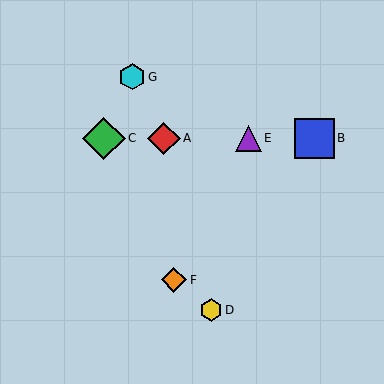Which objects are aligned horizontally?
Objects A, B, C, E are aligned horizontally.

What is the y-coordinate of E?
Object E is at y≈138.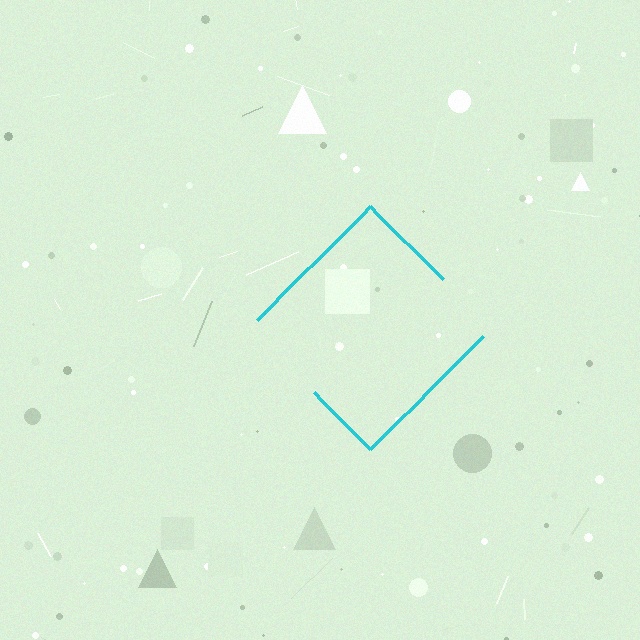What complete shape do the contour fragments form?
The contour fragments form a diamond.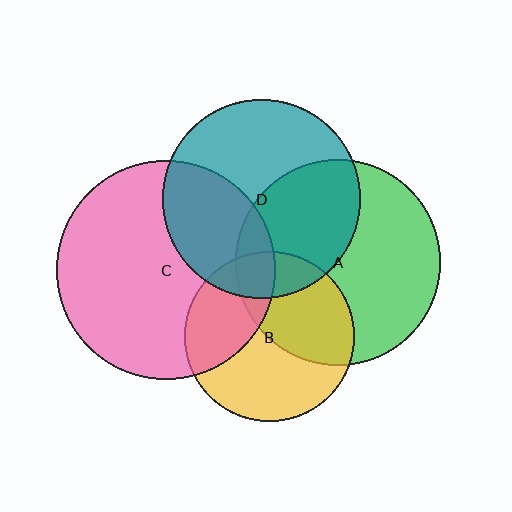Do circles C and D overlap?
Yes.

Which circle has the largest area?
Circle C (pink).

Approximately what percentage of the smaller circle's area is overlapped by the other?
Approximately 35%.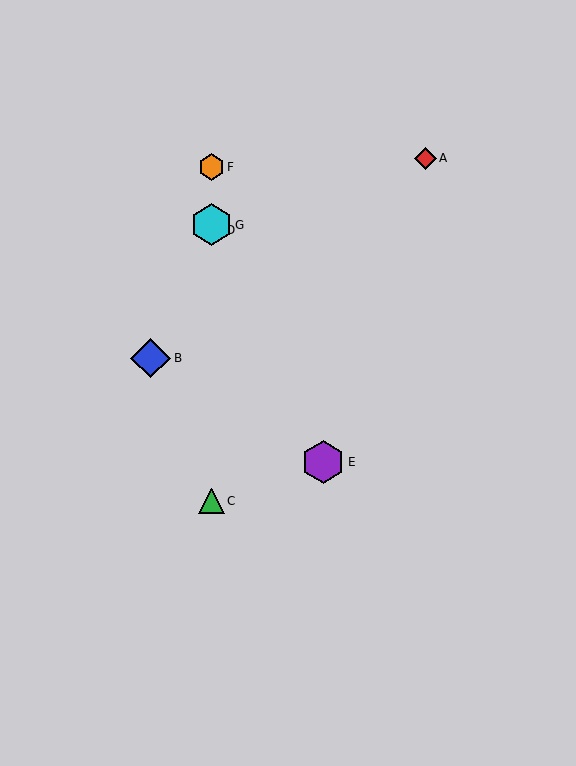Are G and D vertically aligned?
Yes, both are at x≈211.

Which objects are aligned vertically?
Objects C, D, F, G are aligned vertically.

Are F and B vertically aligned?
No, F is at x≈211 and B is at x≈151.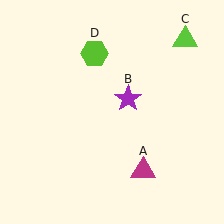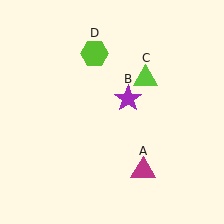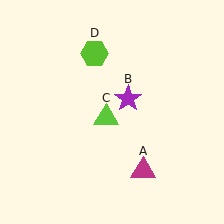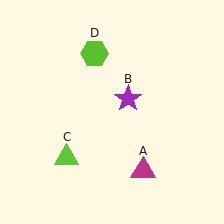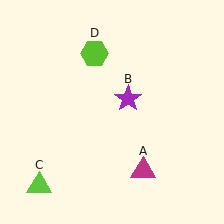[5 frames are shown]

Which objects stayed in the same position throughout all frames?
Magenta triangle (object A) and purple star (object B) and lime hexagon (object D) remained stationary.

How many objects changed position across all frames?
1 object changed position: lime triangle (object C).